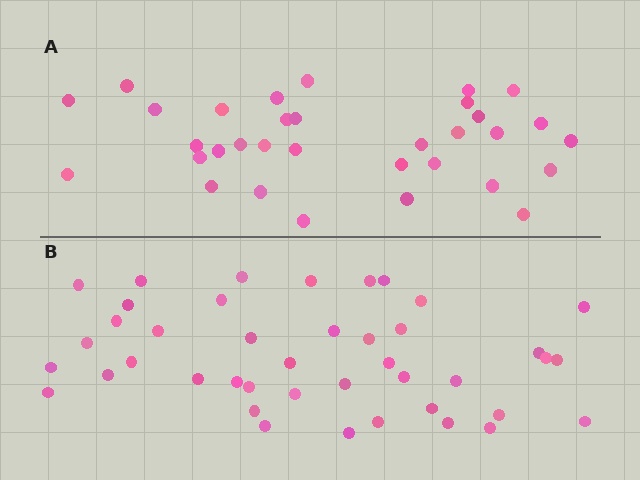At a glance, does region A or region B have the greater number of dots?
Region B (the bottom region) has more dots.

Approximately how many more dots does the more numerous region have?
Region B has roughly 8 or so more dots than region A.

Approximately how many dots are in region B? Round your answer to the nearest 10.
About 40 dots. (The exact count is 42, which rounds to 40.)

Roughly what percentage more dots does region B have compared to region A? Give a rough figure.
About 25% more.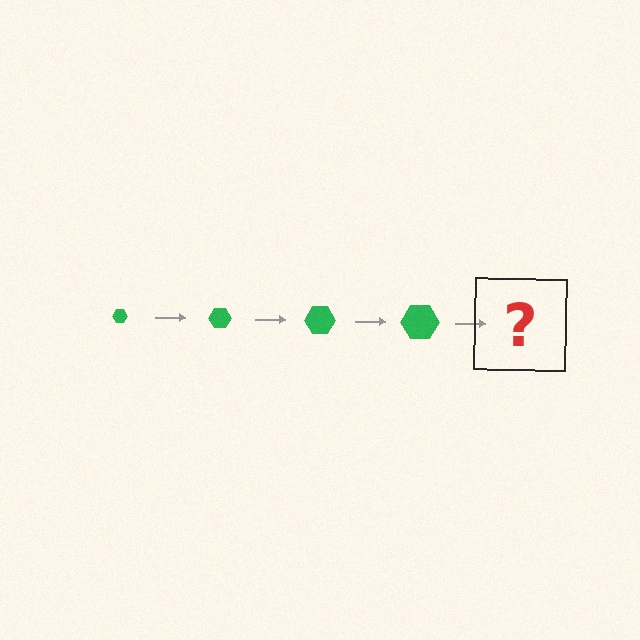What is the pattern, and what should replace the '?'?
The pattern is that the hexagon gets progressively larger each step. The '?' should be a green hexagon, larger than the previous one.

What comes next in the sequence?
The next element should be a green hexagon, larger than the previous one.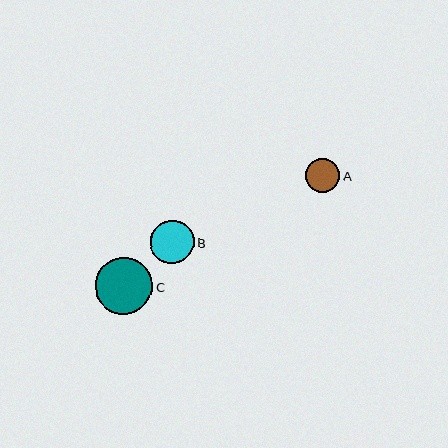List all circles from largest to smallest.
From largest to smallest: C, B, A.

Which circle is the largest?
Circle C is the largest with a size of approximately 57 pixels.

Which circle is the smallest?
Circle A is the smallest with a size of approximately 34 pixels.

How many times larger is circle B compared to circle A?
Circle B is approximately 1.3 times the size of circle A.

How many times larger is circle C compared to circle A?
Circle C is approximately 1.7 times the size of circle A.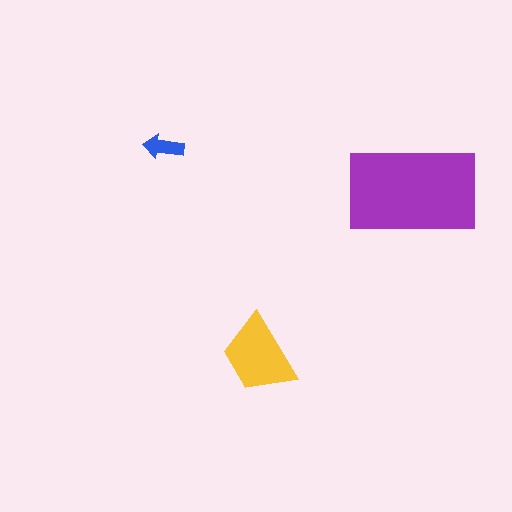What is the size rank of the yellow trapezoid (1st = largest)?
2nd.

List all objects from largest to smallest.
The purple rectangle, the yellow trapezoid, the blue arrow.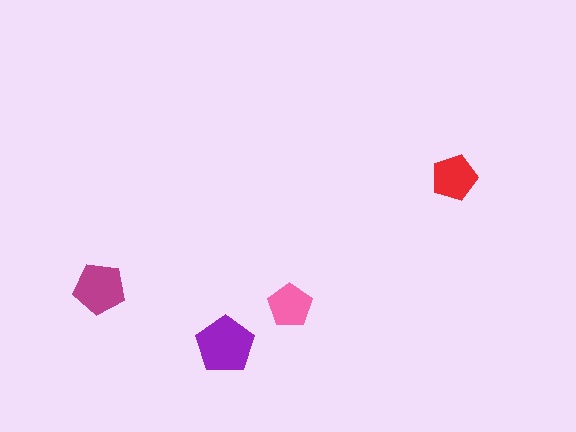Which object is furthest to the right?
The red pentagon is rightmost.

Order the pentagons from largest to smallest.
the purple one, the magenta one, the red one, the pink one.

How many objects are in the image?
There are 4 objects in the image.